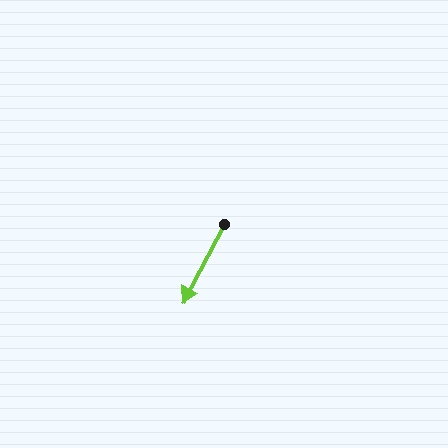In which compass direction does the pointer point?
Southwest.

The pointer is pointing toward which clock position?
Roughly 7 o'clock.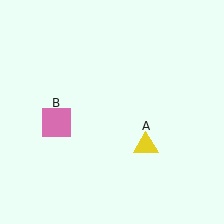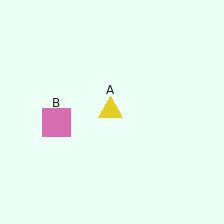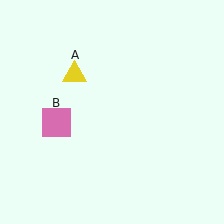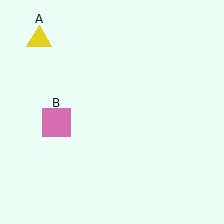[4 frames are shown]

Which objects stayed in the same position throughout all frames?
Pink square (object B) remained stationary.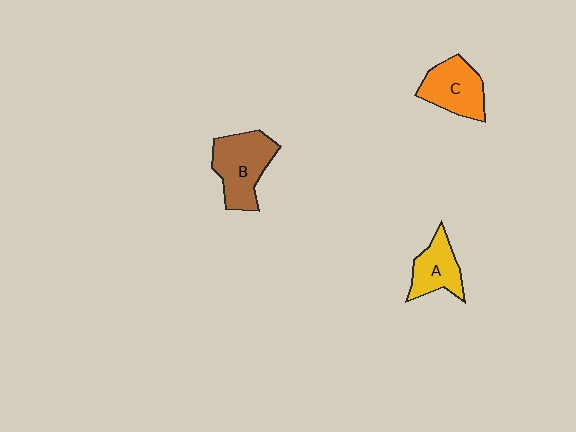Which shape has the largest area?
Shape B (brown).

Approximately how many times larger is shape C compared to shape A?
Approximately 1.2 times.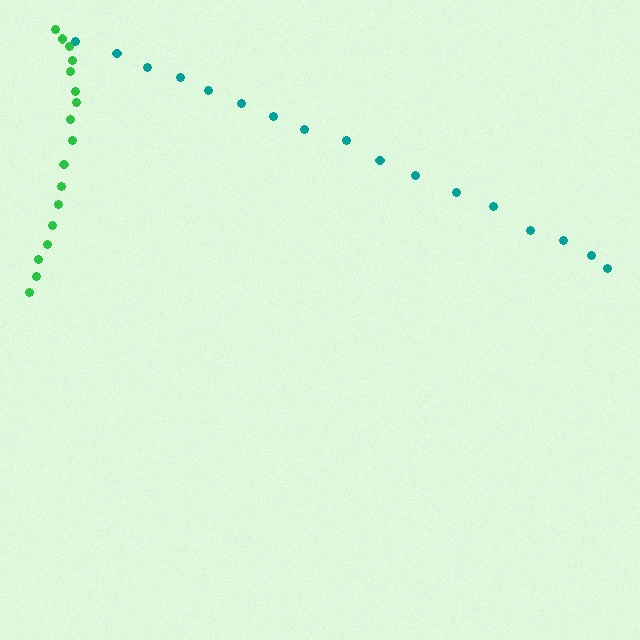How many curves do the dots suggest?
There are 2 distinct paths.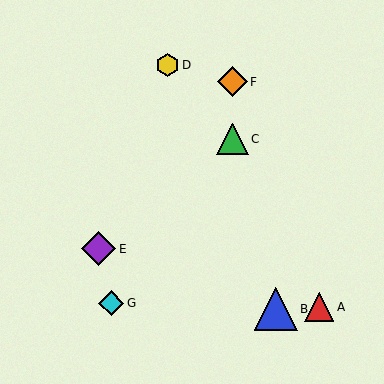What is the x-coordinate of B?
Object B is at x≈276.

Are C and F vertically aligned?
Yes, both are at x≈232.